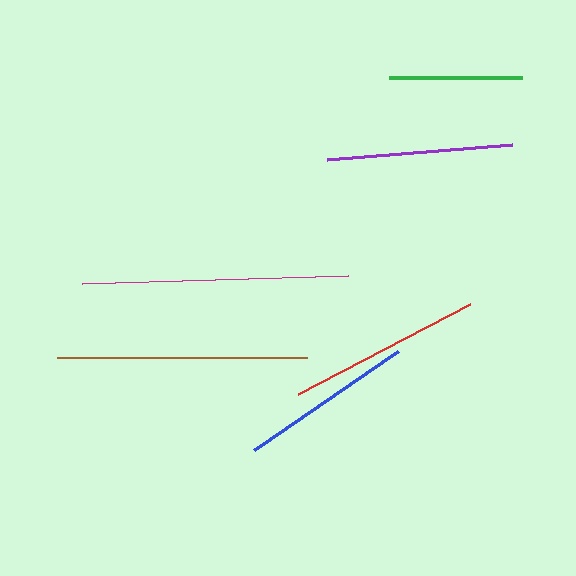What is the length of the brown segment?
The brown segment is approximately 249 pixels long.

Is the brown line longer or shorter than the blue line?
The brown line is longer than the blue line.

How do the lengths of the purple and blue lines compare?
The purple and blue lines are approximately the same length.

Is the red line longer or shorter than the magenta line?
The magenta line is longer than the red line.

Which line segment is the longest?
The magenta line is the longest at approximately 266 pixels.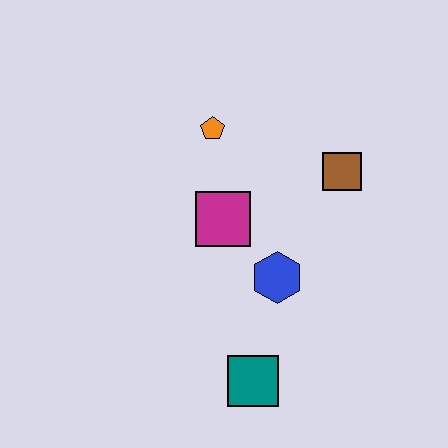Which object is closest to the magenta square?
The blue hexagon is closest to the magenta square.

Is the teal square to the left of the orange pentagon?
No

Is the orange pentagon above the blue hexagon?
Yes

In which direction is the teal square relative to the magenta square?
The teal square is below the magenta square.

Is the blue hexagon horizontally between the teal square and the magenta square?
No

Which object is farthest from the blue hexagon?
The orange pentagon is farthest from the blue hexagon.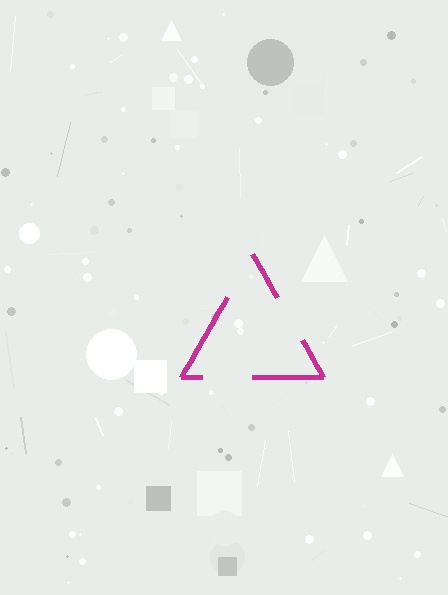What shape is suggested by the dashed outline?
The dashed outline suggests a triangle.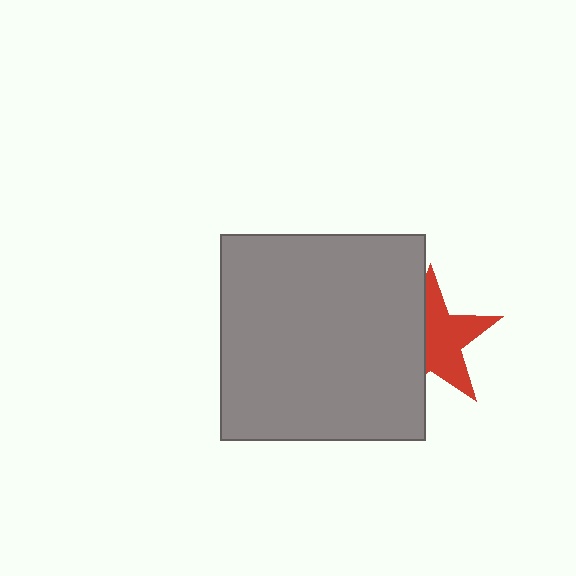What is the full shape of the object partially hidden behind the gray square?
The partially hidden object is a red star.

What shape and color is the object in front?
The object in front is a gray square.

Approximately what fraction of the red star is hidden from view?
Roughly 42% of the red star is hidden behind the gray square.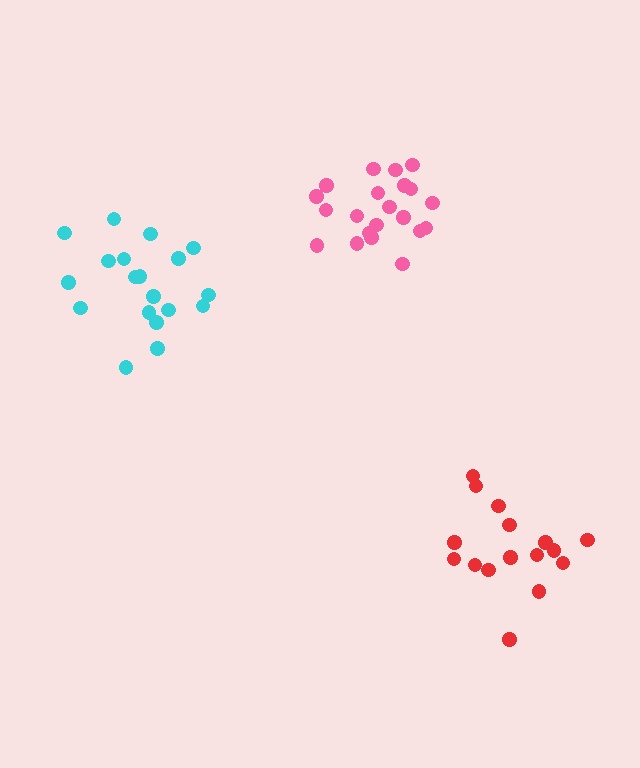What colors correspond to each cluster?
The clusters are colored: red, pink, cyan.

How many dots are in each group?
Group 1: 16 dots, Group 2: 21 dots, Group 3: 19 dots (56 total).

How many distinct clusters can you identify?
There are 3 distinct clusters.